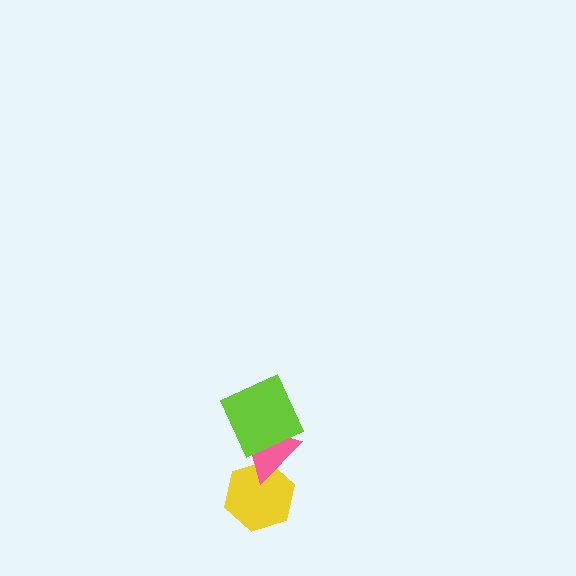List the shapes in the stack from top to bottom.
From top to bottom: the lime square, the pink triangle, the yellow hexagon.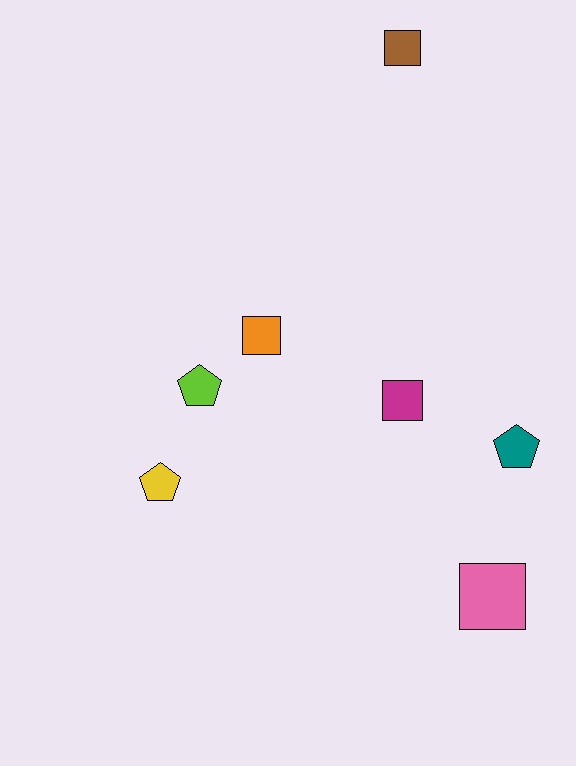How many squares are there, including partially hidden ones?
There are 4 squares.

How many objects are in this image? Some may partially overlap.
There are 7 objects.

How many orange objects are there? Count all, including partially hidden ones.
There is 1 orange object.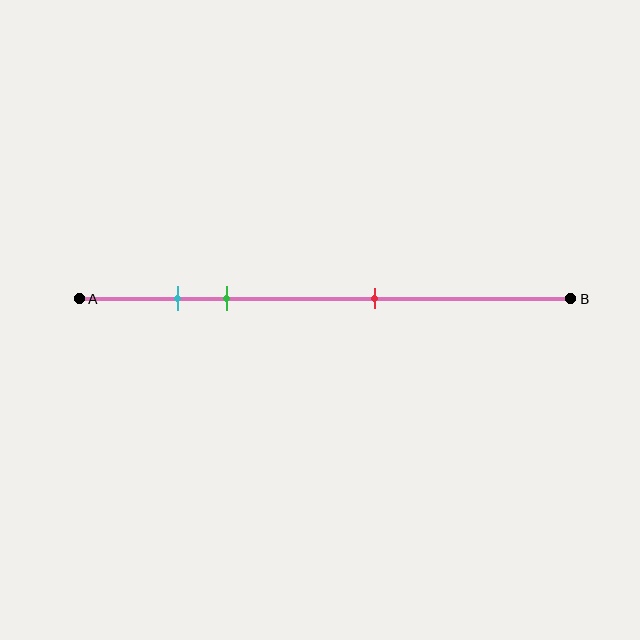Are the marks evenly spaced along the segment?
No, the marks are not evenly spaced.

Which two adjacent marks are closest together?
The cyan and green marks are the closest adjacent pair.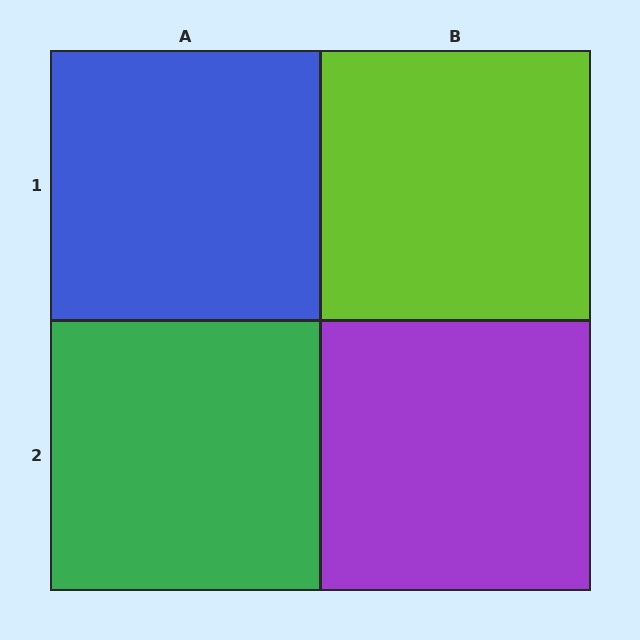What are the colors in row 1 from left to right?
Blue, lime.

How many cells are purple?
1 cell is purple.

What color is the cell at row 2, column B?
Purple.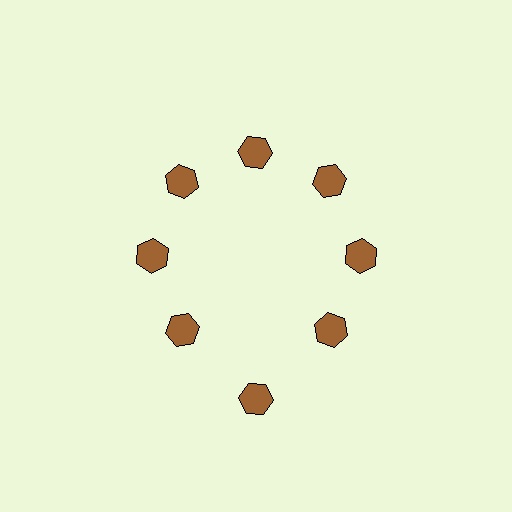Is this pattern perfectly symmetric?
No. The 8 brown hexagons are arranged in a ring, but one element near the 6 o'clock position is pushed outward from the center, breaking the 8-fold rotational symmetry.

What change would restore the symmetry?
The symmetry would be restored by moving it inward, back onto the ring so that all 8 hexagons sit at equal angles and equal distance from the center.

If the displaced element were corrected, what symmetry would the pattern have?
It would have 8-fold rotational symmetry — the pattern would map onto itself every 45 degrees.